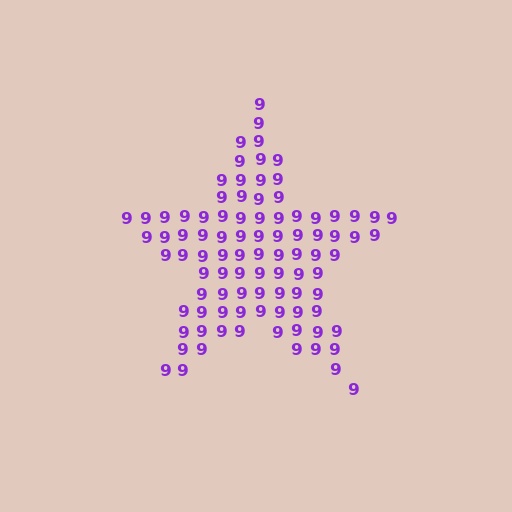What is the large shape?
The large shape is a star.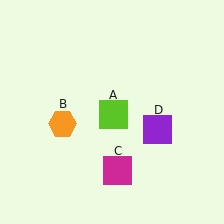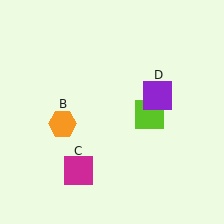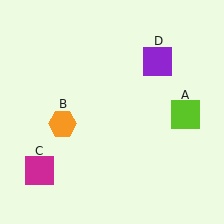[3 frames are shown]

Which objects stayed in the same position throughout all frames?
Orange hexagon (object B) remained stationary.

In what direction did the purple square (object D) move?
The purple square (object D) moved up.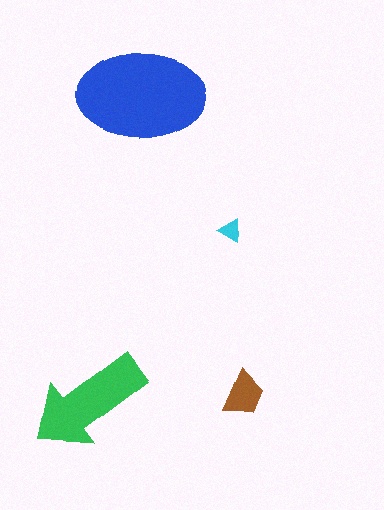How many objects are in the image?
There are 4 objects in the image.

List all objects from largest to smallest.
The blue ellipse, the green arrow, the brown trapezoid, the cyan triangle.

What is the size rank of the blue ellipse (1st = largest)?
1st.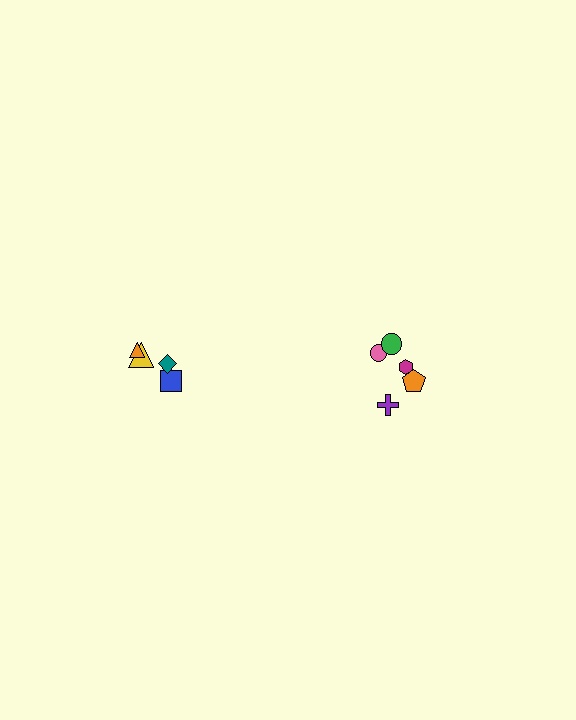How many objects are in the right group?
There are 6 objects.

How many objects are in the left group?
There are 4 objects.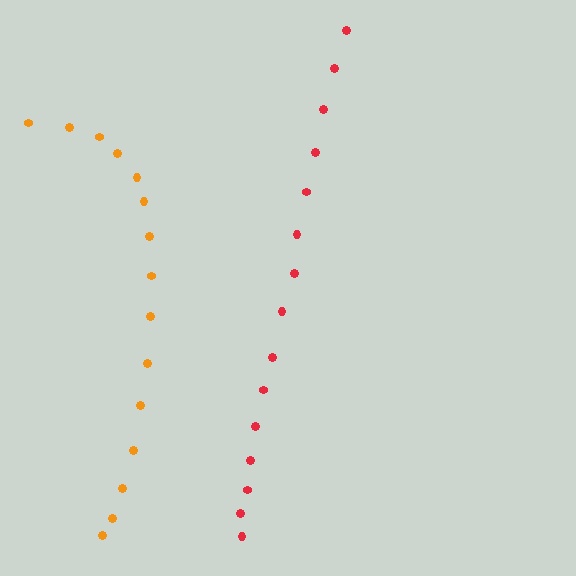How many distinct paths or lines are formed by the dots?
There are 2 distinct paths.